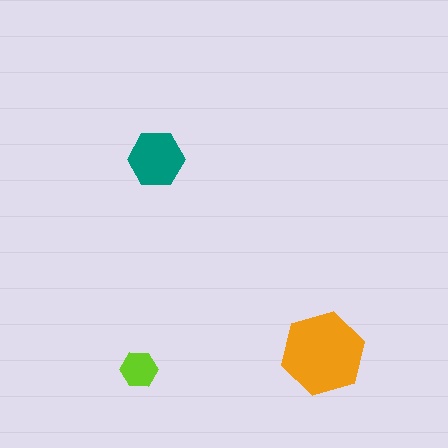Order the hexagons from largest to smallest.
the orange one, the teal one, the lime one.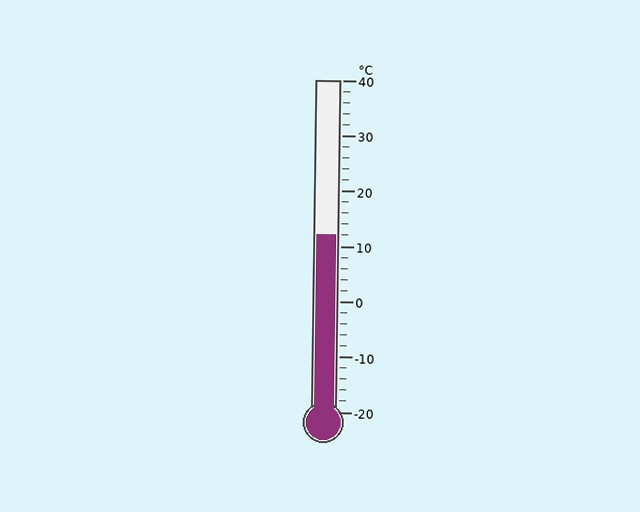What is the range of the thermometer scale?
The thermometer scale ranges from -20°C to 40°C.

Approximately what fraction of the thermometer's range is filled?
The thermometer is filled to approximately 55% of its range.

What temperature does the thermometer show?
The thermometer shows approximately 12°C.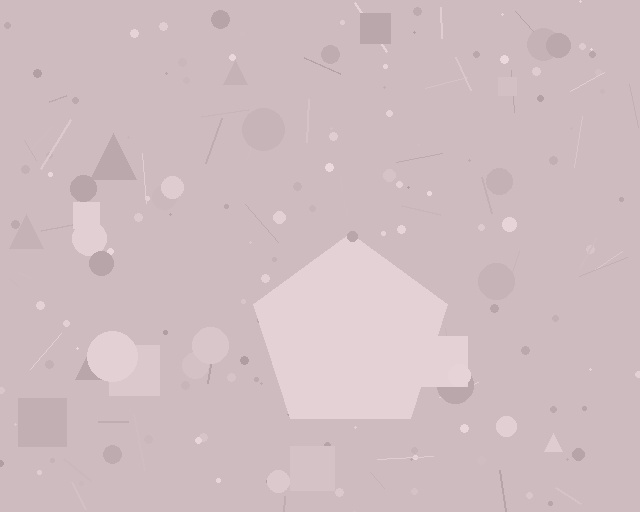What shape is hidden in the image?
A pentagon is hidden in the image.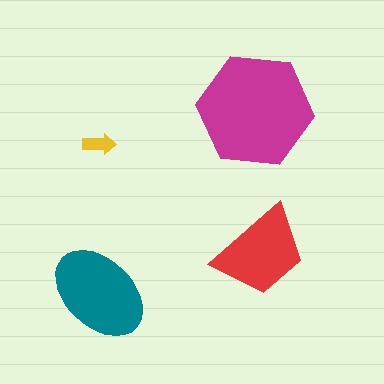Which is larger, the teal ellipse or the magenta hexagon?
The magenta hexagon.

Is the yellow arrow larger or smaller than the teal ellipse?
Smaller.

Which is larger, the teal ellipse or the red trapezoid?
The teal ellipse.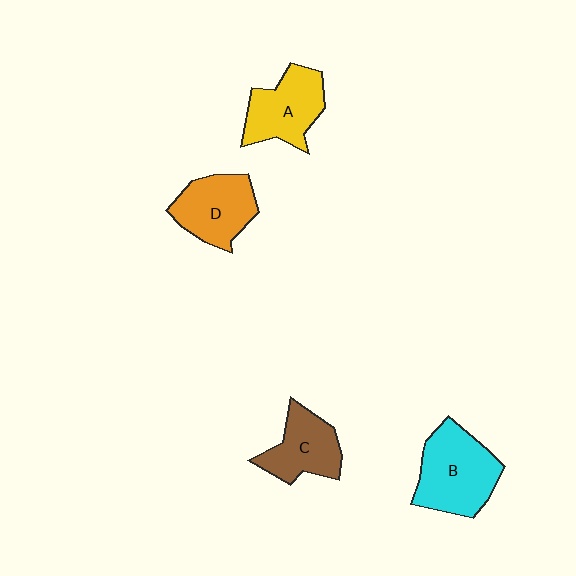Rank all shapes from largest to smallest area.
From largest to smallest: B (cyan), A (yellow), D (orange), C (brown).